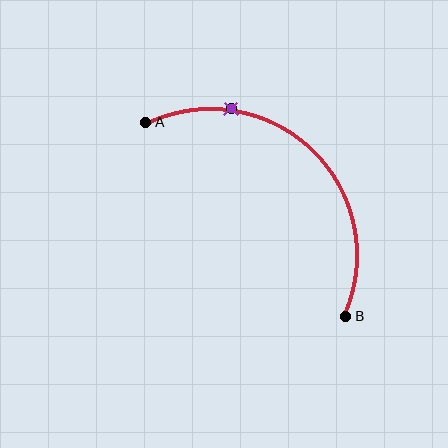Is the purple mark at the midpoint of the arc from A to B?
No. The purple mark lies on the arc but is closer to endpoint A. The arc midpoint would be at the point on the curve equidistant along the arc from both A and B.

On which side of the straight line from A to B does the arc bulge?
The arc bulges above and to the right of the straight line connecting A and B.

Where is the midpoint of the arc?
The arc midpoint is the point on the curve farthest from the straight line joining A and B. It sits above and to the right of that line.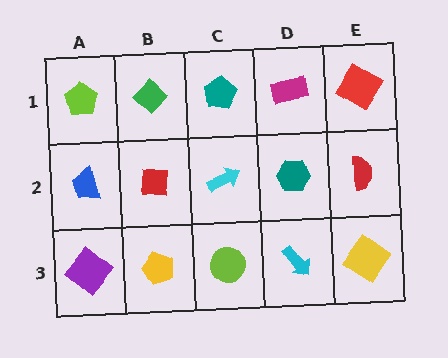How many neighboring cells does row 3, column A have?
2.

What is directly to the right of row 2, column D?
A red semicircle.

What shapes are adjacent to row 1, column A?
A blue trapezoid (row 2, column A), a green diamond (row 1, column B).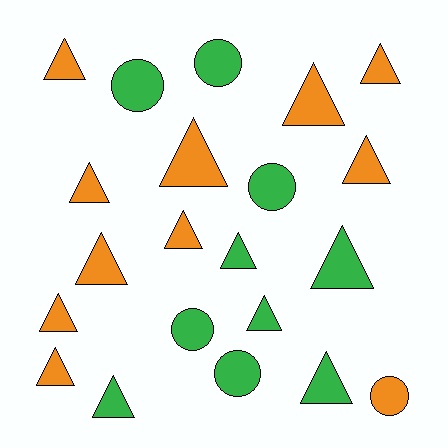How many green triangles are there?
There are 5 green triangles.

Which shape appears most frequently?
Triangle, with 15 objects.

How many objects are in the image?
There are 21 objects.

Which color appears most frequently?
Orange, with 11 objects.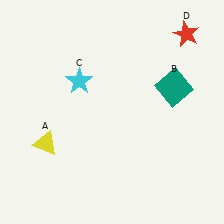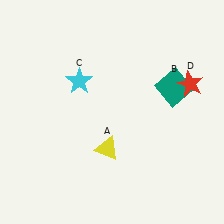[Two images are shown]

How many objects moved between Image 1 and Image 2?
2 objects moved between the two images.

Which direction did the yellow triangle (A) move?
The yellow triangle (A) moved right.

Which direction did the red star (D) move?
The red star (D) moved down.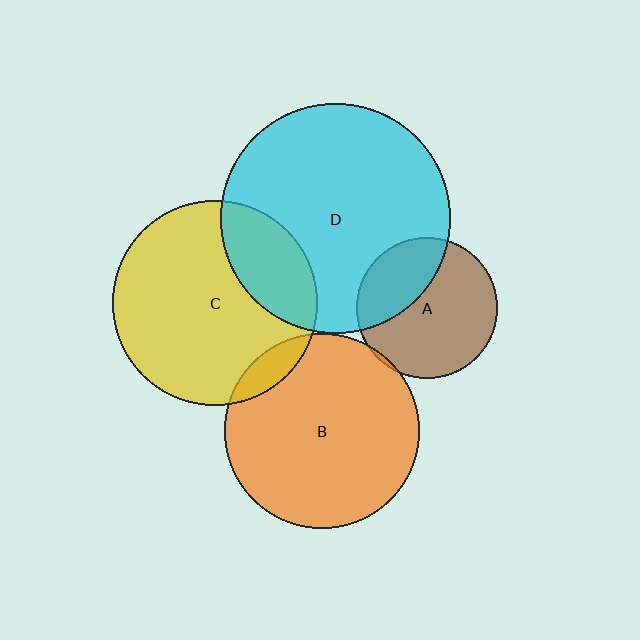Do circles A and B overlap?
Yes.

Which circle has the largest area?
Circle D (cyan).